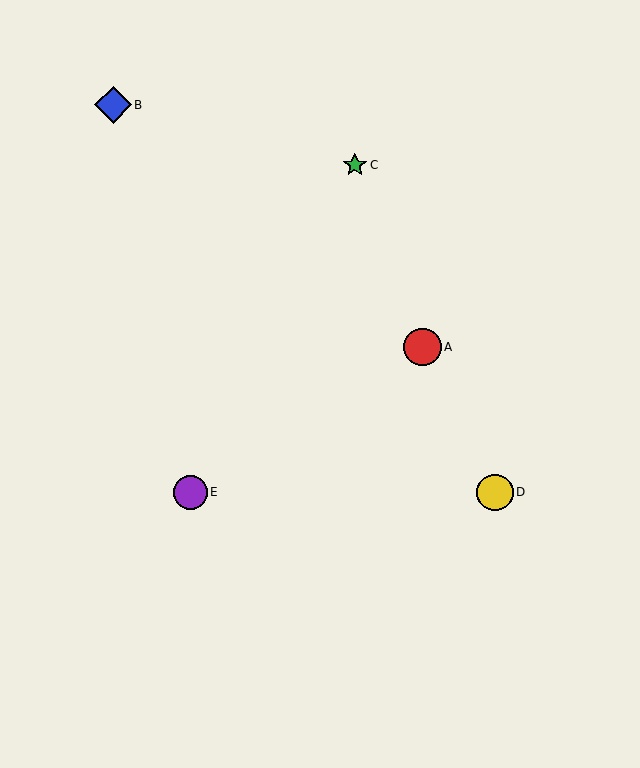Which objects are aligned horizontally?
Objects D, E are aligned horizontally.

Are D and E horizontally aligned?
Yes, both are at y≈492.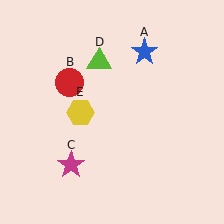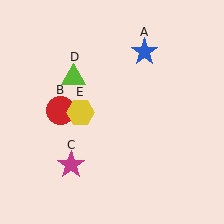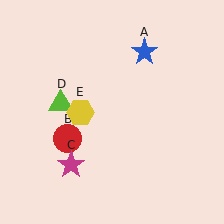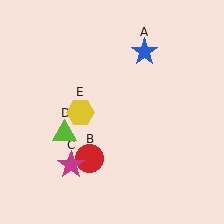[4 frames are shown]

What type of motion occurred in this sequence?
The red circle (object B), lime triangle (object D) rotated counterclockwise around the center of the scene.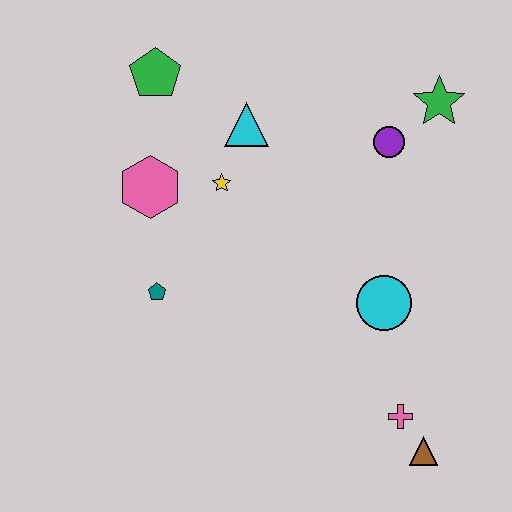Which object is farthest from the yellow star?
The brown triangle is farthest from the yellow star.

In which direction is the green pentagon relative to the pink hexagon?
The green pentagon is above the pink hexagon.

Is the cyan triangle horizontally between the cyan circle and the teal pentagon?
Yes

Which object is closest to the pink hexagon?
The yellow star is closest to the pink hexagon.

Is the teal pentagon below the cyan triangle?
Yes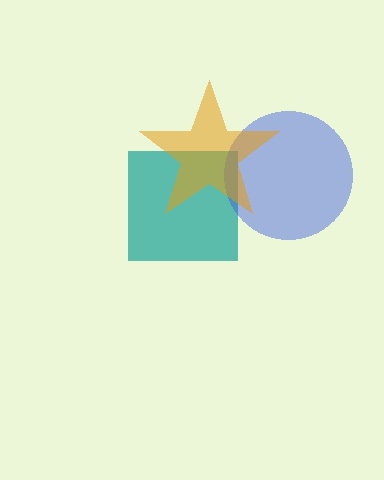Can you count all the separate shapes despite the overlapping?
Yes, there are 3 separate shapes.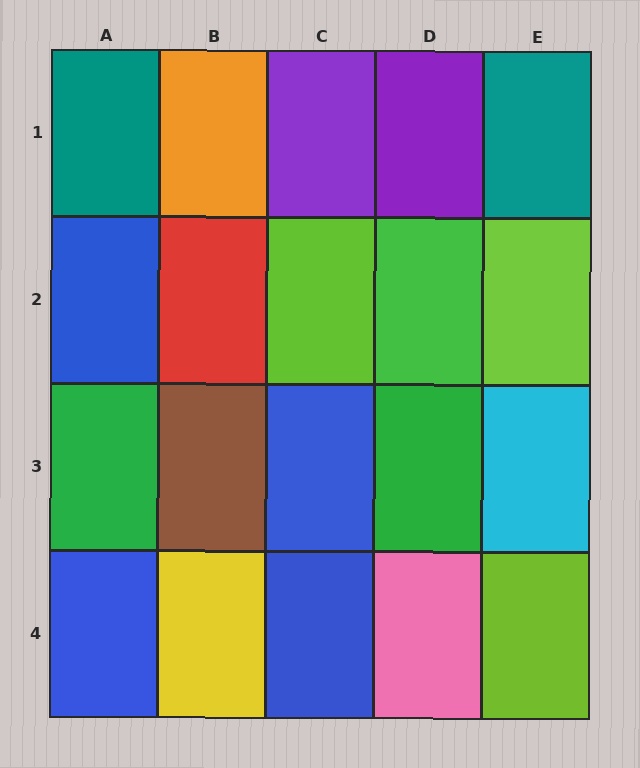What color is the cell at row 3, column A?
Green.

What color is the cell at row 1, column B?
Orange.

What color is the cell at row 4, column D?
Pink.